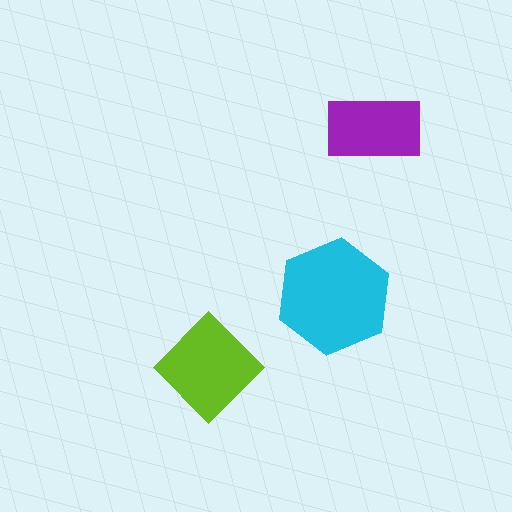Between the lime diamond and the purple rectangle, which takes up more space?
The lime diamond.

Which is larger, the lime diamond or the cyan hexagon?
The cyan hexagon.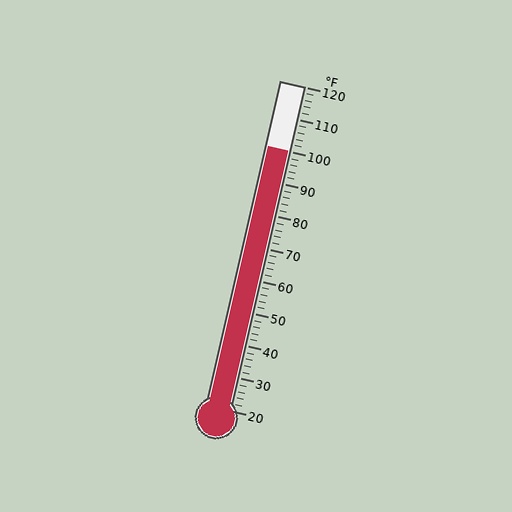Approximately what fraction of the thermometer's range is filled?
The thermometer is filled to approximately 80% of its range.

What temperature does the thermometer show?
The thermometer shows approximately 100°F.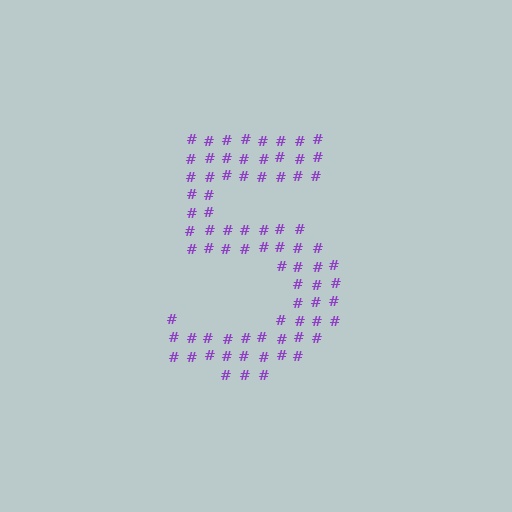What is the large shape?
The large shape is the digit 5.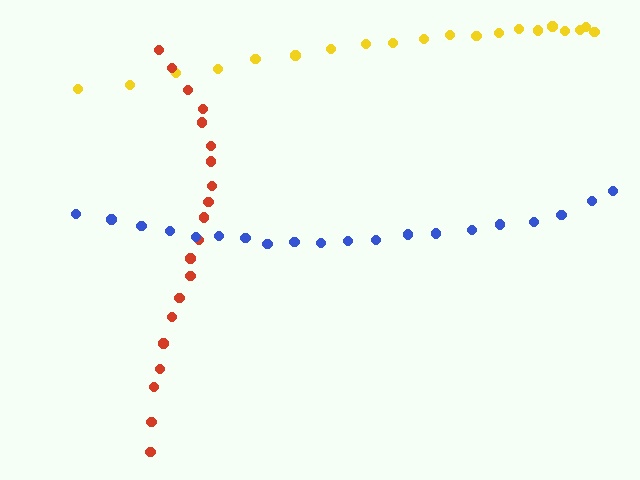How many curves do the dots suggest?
There are 3 distinct paths.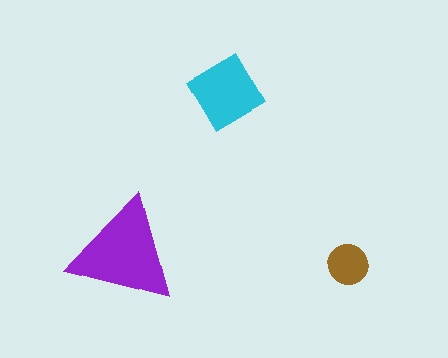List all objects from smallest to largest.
The brown circle, the cyan diamond, the purple triangle.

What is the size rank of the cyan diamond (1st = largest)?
2nd.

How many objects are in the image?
There are 3 objects in the image.